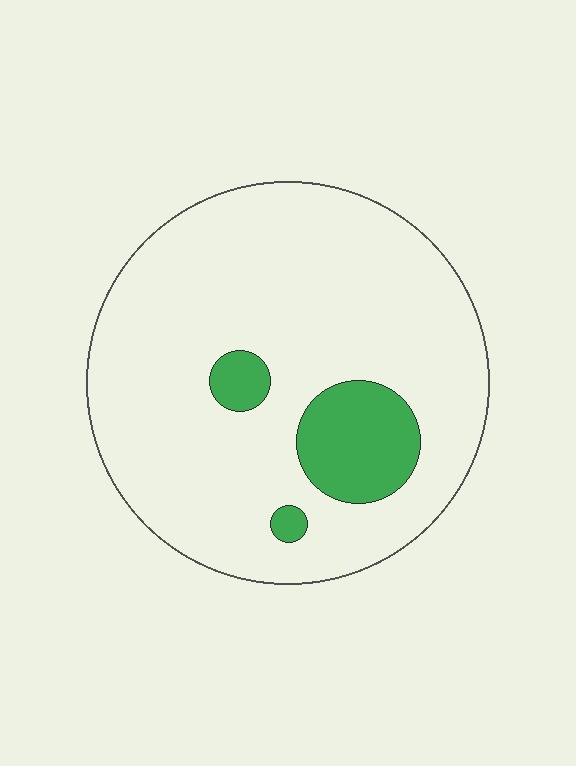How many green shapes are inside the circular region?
3.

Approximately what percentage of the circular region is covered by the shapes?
Approximately 15%.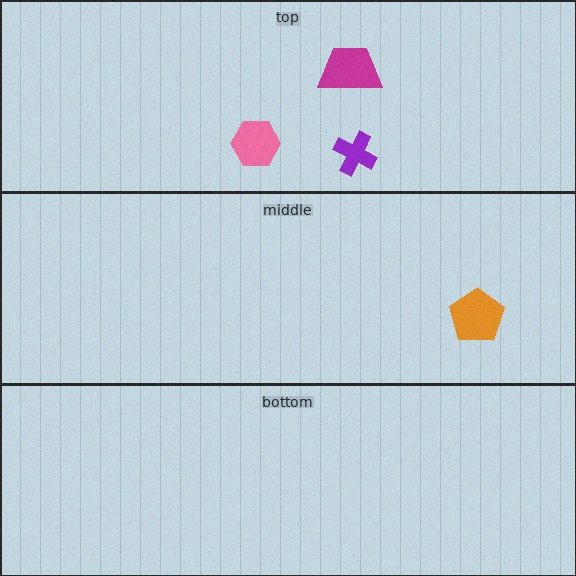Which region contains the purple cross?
The top region.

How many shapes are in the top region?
3.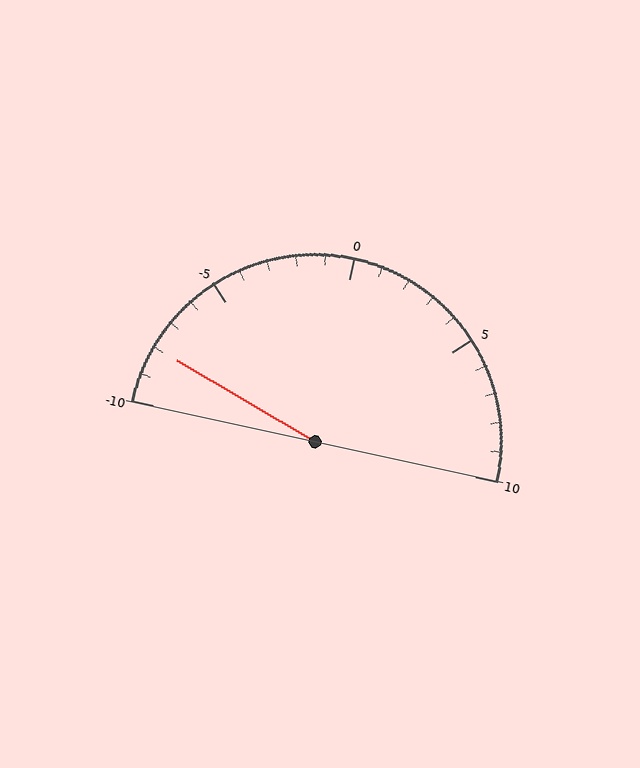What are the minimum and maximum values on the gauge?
The gauge ranges from -10 to 10.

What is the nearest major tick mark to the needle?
The nearest major tick mark is -10.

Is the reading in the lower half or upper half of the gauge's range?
The reading is in the lower half of the range (-10 to 10).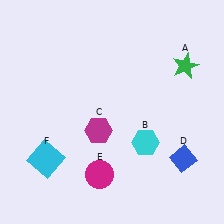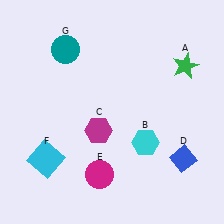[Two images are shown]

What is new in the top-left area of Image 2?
A teal circle (G) was added in the top-left area of Image 2.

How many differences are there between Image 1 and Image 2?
There is 1 difference between the two images.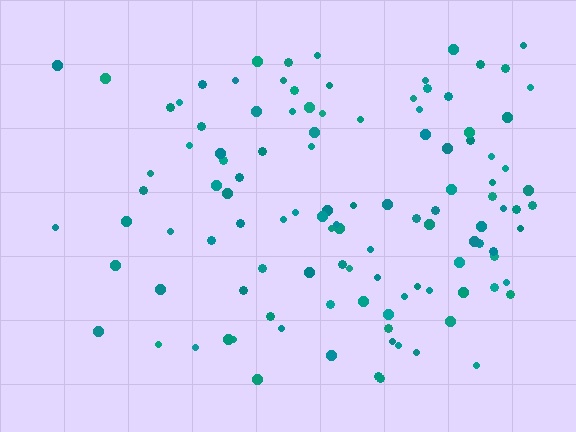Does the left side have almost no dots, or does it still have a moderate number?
Still a moderate number, just noticeably fewer than the right.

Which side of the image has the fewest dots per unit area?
The left.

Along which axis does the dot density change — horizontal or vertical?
Horizontal.